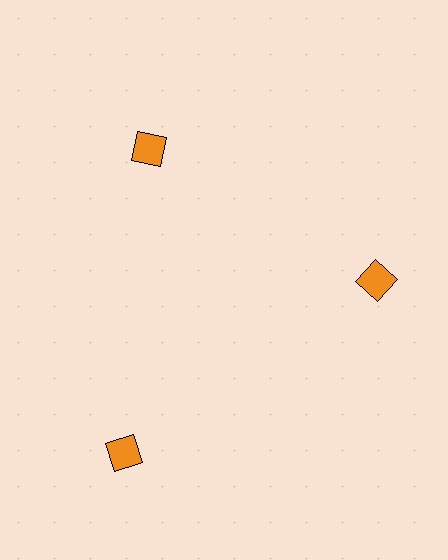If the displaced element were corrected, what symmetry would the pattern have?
It would have 3-fold rotational symmetry — the pattern would map onto itself every 120 degrees.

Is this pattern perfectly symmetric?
No. The 3 orange squares are arranged in a ring, but one element near the 7 o'clock position is pushed outward from the center, breaking the 3-fold rotational symmetry.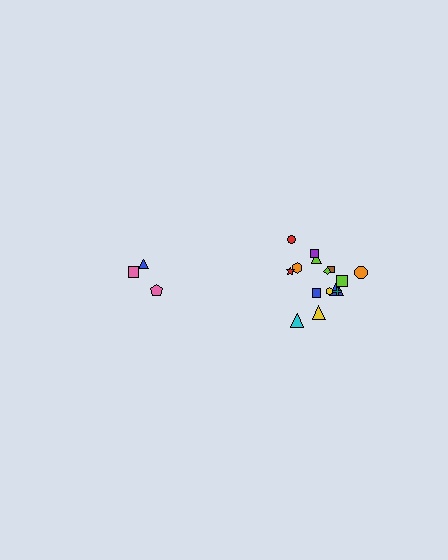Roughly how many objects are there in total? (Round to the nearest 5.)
Roughly 20 objects in total.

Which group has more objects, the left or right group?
The right group.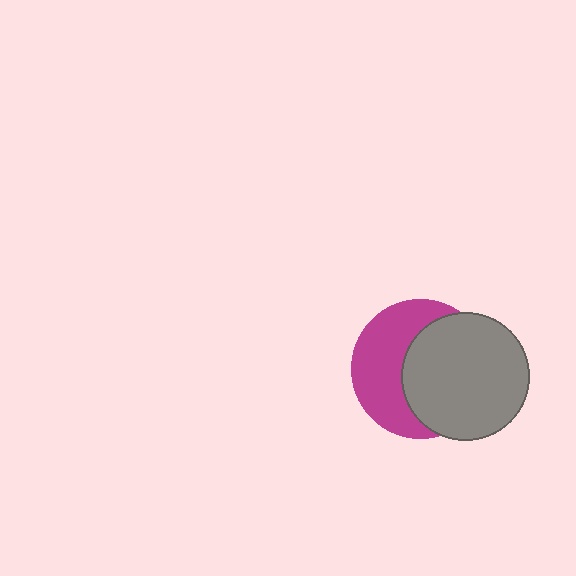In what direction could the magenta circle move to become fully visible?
The magenta circle could move left. That would shift it out from behind the gray circle entirely.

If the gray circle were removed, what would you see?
You would see the complete magenta circle.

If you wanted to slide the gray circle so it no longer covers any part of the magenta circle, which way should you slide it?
Slide it right — that is the most direct way to separate the two shapes.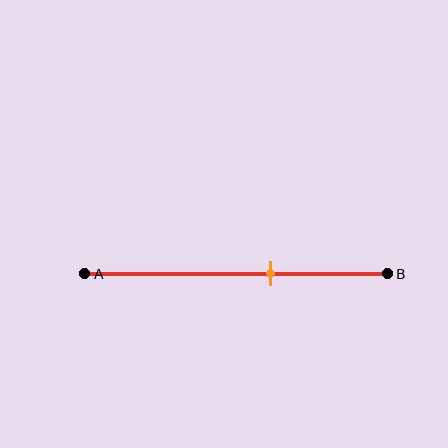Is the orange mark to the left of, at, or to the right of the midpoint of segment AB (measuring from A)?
The orange mark is to the right of the midpoint of segment AB.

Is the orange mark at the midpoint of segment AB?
No, the mark is at about 60% from A, not at the 50% midpoint.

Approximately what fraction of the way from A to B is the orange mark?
The orange mark is approximately 60% of the way from A to B.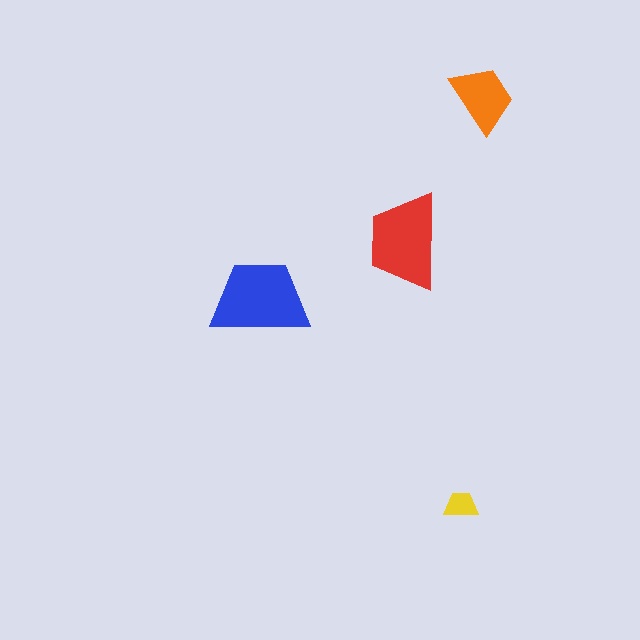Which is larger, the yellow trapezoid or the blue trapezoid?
The blue one.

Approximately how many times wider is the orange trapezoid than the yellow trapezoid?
About 2 times wider.